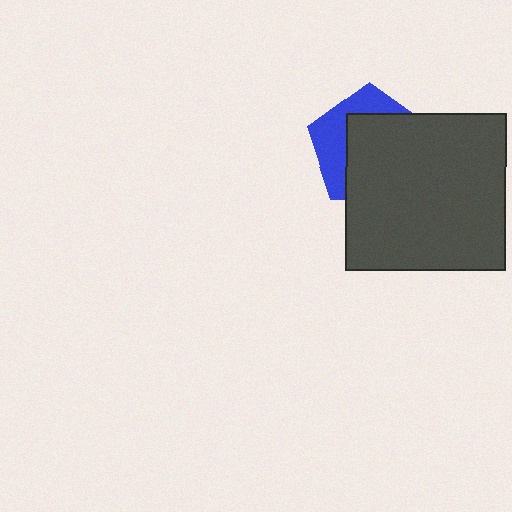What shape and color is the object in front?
The object in front is a dark gray rectangle.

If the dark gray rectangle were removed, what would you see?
You would see the complete blue pentagon.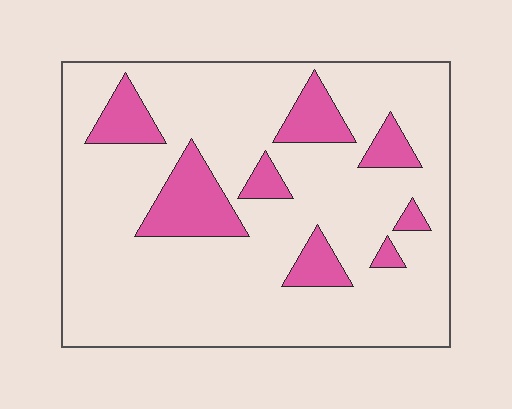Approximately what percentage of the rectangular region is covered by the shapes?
Approximately 15%.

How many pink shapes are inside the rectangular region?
8.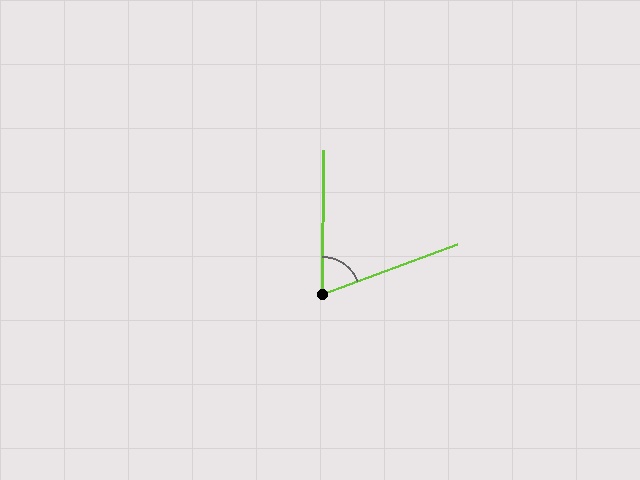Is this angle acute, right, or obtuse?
It is acute.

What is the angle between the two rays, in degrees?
Approximately 69 degrees.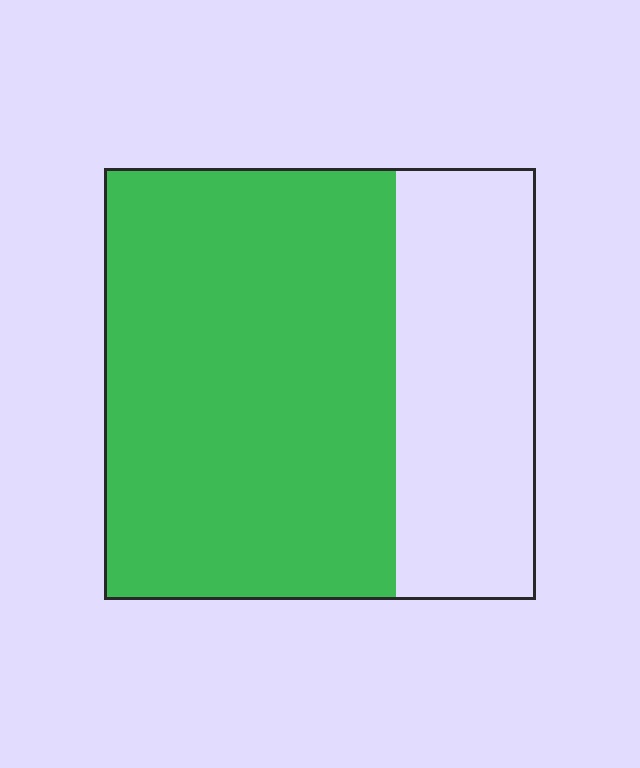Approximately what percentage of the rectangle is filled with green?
Approximately 70%.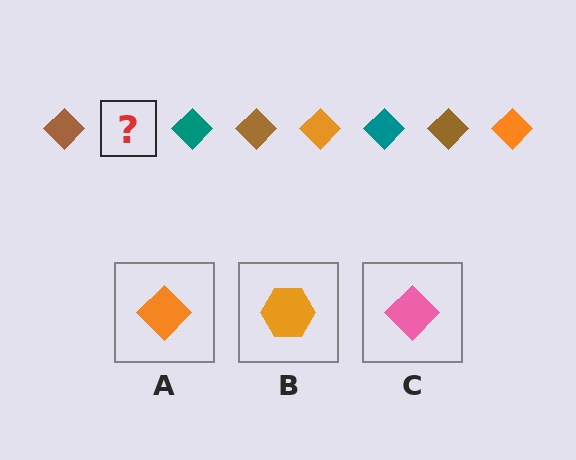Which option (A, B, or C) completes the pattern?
A.